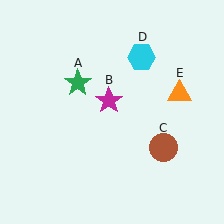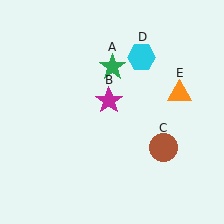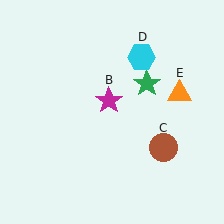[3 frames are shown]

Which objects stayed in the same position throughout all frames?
Magenta star (object B) and brown circle (object C) and cyan hexagon (object D) and orange triangle (object E) remained stationary.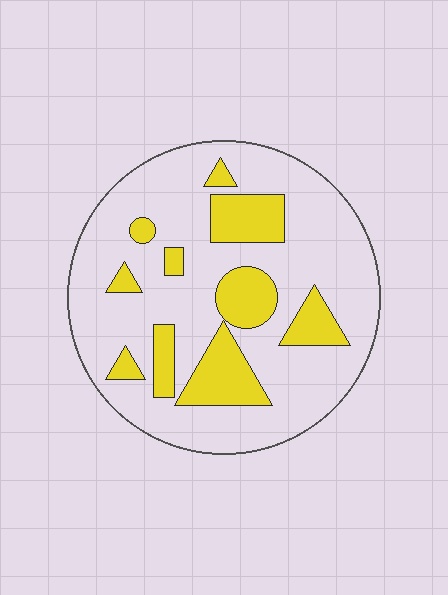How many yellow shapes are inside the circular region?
10.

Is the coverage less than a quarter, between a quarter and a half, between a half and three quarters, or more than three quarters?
Less than a quarter.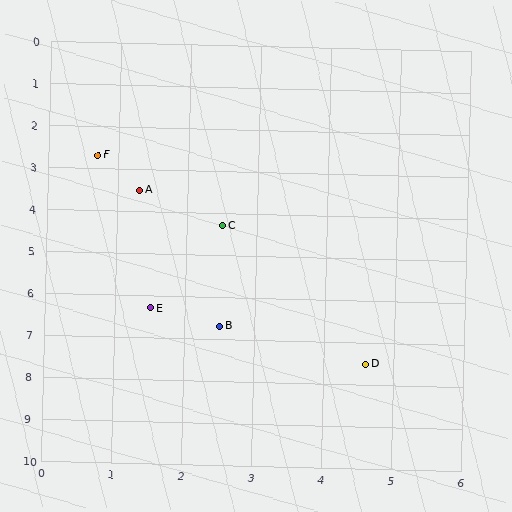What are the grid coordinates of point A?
Point A is at approximately (1.3, 3.5).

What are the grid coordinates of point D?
Point D is at approximately (4.6, 7.5).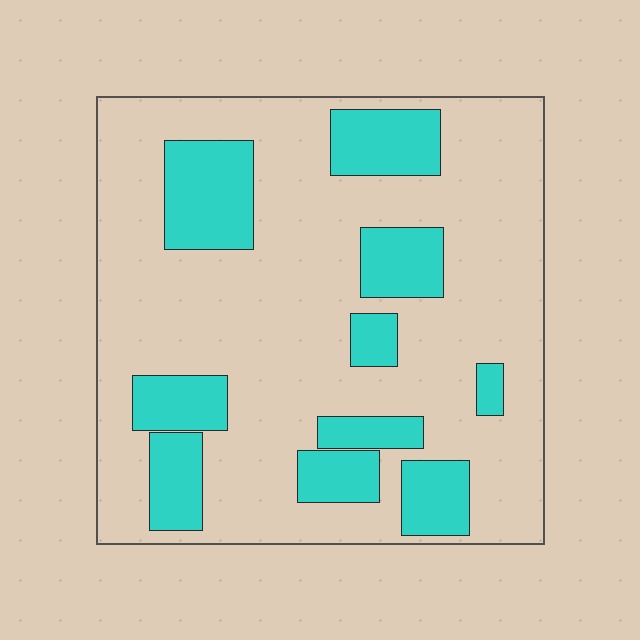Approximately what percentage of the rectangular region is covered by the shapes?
Approximately 25%.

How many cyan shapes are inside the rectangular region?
10.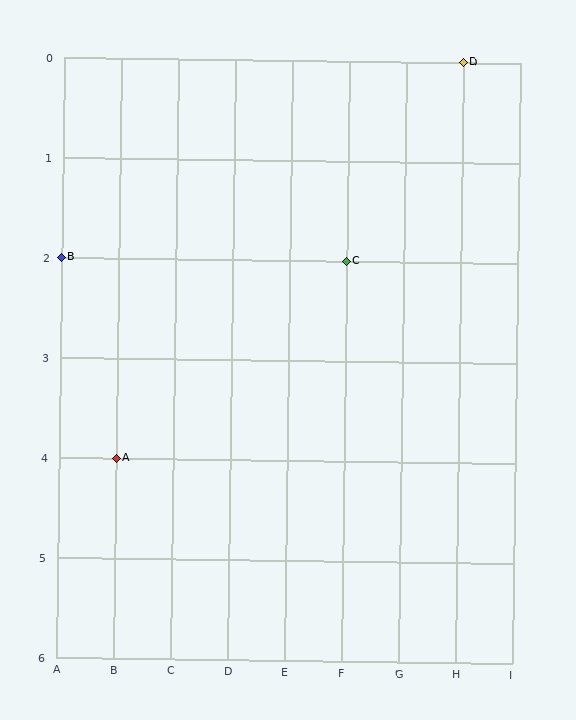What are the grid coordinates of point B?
Point B is at grid coordinates (A, 2).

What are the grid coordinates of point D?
Point D is at grid coordinates (H, 0).